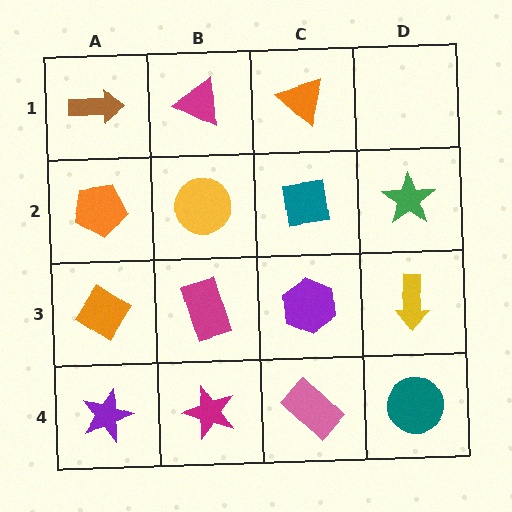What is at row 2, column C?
A teal square.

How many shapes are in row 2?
4 shapes.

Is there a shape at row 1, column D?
No, that cell is empty.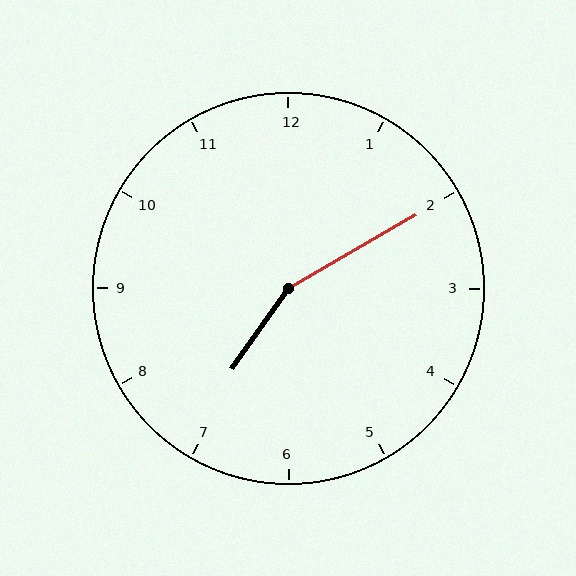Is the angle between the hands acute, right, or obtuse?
It is obtuse.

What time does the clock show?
7:10.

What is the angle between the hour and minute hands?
Approximately 155 degrees.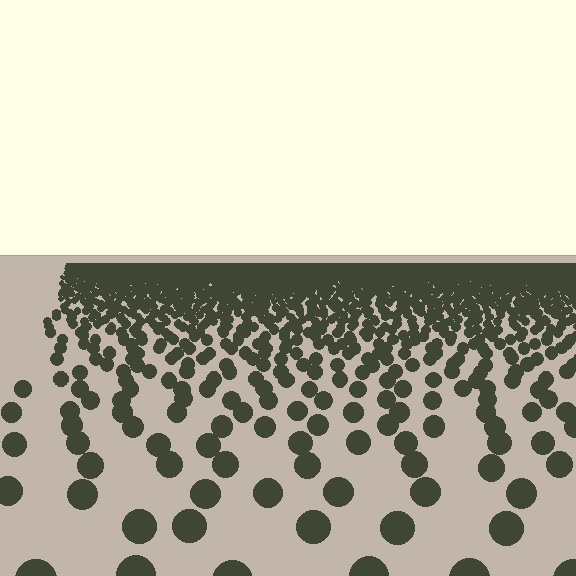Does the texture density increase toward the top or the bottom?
Density increases toward the top.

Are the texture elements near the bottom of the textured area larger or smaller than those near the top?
Larger. Near the bottom, elements are closer to the viewer and appear at a bigger on-screen size.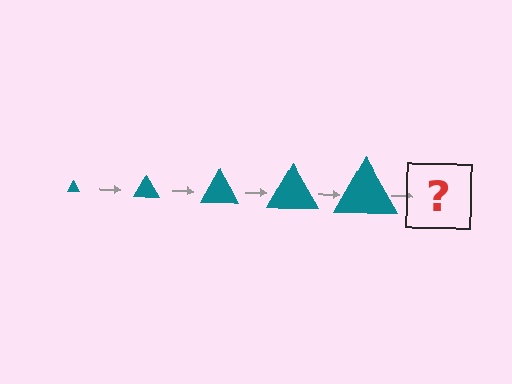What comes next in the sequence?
The next element should be a teal triangle, larger than the previous one.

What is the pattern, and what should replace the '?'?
The pattern is that the triangle gets progressively larger each step. The '?' should be a teal triangle, larger than the previous one.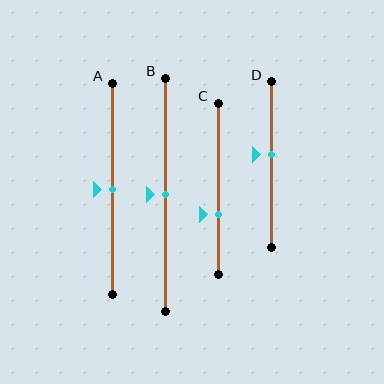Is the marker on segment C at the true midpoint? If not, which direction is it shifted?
No, the marker on segment C is shifted downward by about 15% of the segment length.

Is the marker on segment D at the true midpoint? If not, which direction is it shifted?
No, the marker on segment D is shifted upward by about 6% of the segment length.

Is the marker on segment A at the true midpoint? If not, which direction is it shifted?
Yes, the marker on segment A is at the true midpoint.